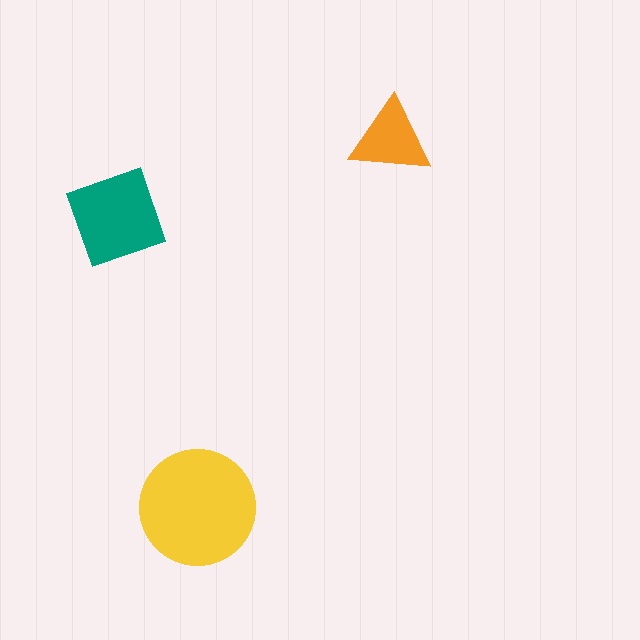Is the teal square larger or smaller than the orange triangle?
Larger.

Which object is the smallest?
The orange triangle.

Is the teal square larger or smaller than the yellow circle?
Smaller.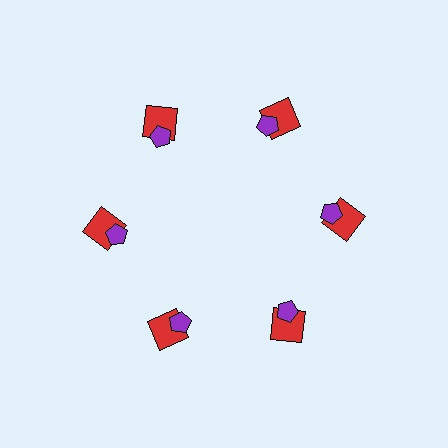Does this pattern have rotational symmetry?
Yes, this pattern has 6-fold rotational symmetry. It looks the same after rotating 60 degrees around the center.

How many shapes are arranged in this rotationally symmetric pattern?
There are 12 shapes, arranged in 6 groups of 2.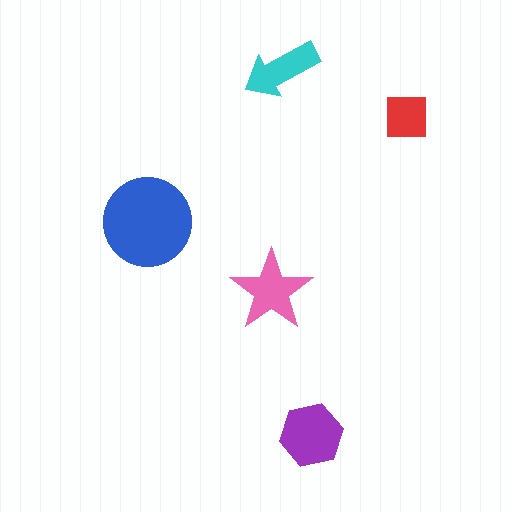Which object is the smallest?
The red square.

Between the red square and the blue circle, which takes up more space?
The blue circle.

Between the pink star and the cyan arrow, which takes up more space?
The pink star.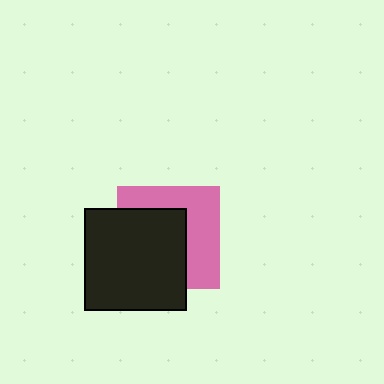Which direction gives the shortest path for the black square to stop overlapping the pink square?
Moving toward the lower-left gives the shortest separation.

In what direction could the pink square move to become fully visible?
The pink square could move toward the upper-right. That would shift it out from behind the black square entirely.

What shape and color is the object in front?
The object in front is a black square.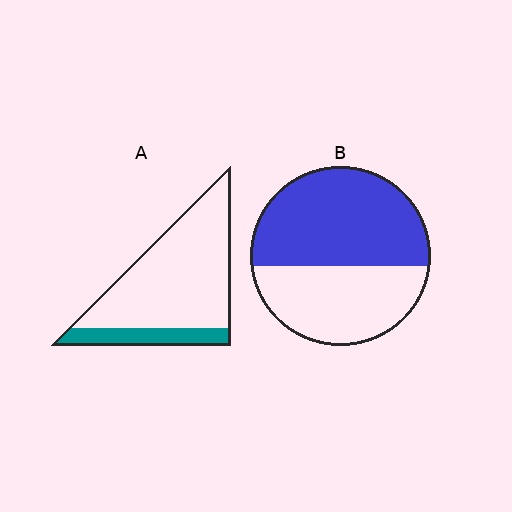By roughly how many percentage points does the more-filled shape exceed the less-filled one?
By roughly 40 percentage points (B over A).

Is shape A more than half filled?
No.